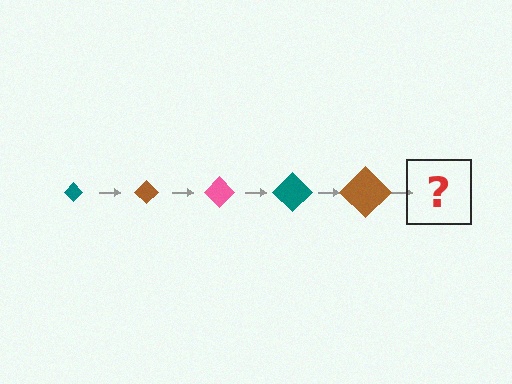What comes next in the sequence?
The next element should be a pink diamond, larger than the previous one.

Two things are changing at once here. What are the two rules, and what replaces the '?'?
The two rules are that the diamond grows larger each step and the color cycles through teal, brown, and pink. The '?' should be a pink diamond, larger than the previous one.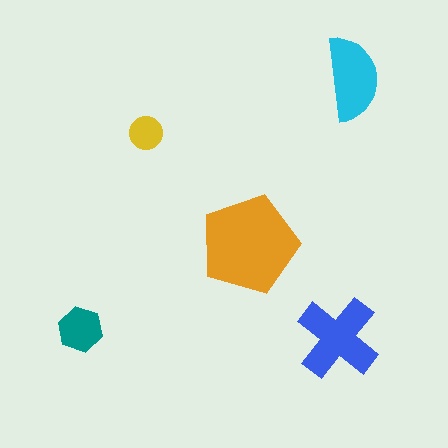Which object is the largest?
The orange pentagon.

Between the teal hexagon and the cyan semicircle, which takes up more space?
The cyan semicircle.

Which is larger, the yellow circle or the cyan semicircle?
The cyan semicircle.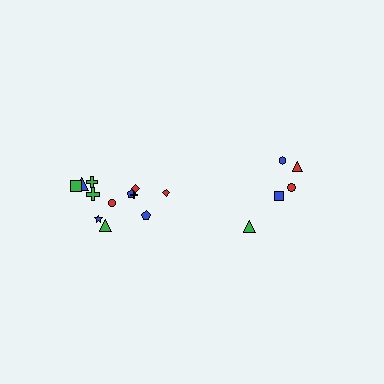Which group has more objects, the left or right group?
The left group.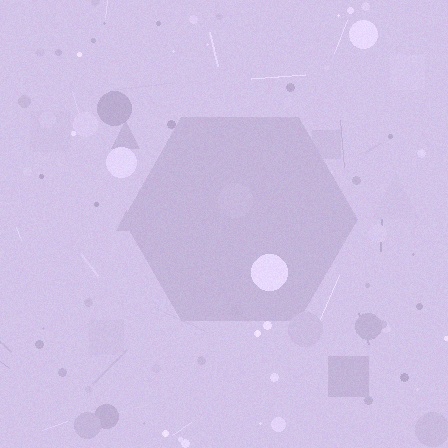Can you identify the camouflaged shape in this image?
The camouflaged shape is a hexagon.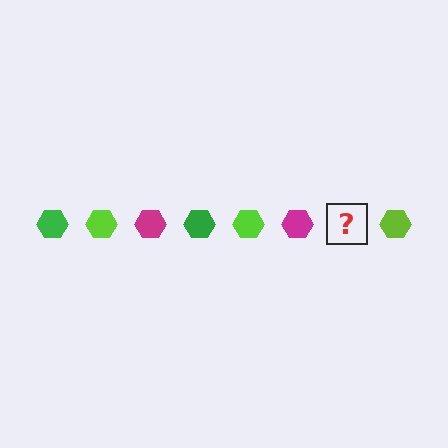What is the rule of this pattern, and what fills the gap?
The rule is that the pattern cycles through green, lime, magenta hexagons. The gap should be filled with a green hexagon.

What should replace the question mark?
The question mark should be replaced with a green hexagon.